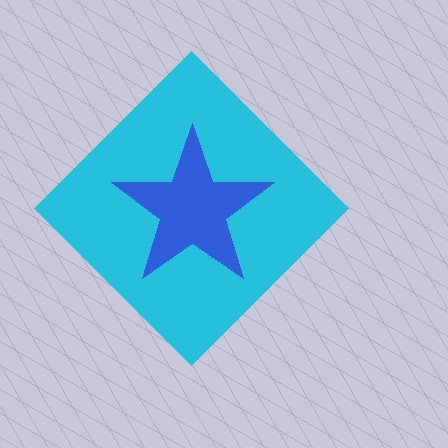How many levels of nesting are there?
2.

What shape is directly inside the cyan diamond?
The blue star.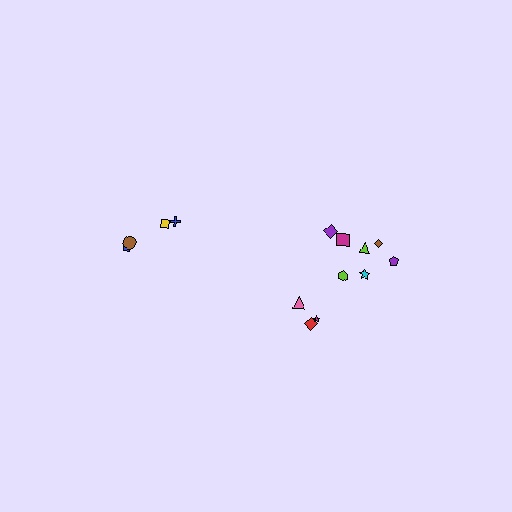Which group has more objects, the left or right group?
The right group.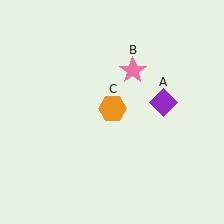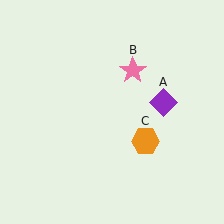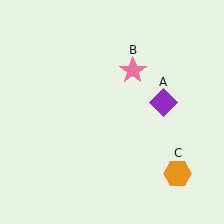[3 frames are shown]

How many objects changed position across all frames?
1 object changed position: orange hexagon (object C).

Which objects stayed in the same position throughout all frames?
Purple diamond (object A) and pink star (object B) remained stationary.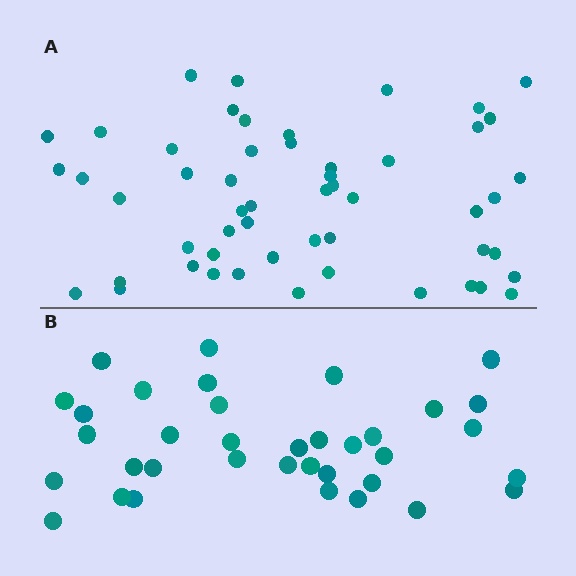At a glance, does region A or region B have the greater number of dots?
Region A (the top region) has more dots.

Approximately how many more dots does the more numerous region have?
Region A has approximately 15 more dots than region B.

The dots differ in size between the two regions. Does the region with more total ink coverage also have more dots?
No. Region B has more total ink coverage because its dots are larger, but region A actually contains more individual dots. Total area can be misleading — the number of items is what matters here.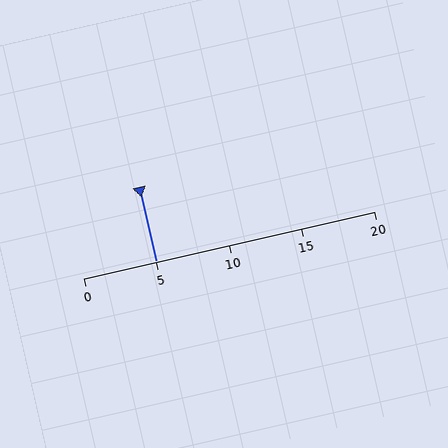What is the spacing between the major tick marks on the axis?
The major ticks are spaced 5 apart.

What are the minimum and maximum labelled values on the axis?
The axis runs from 0 to 20.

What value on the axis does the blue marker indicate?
The marker indicates approximately 5.